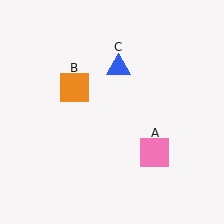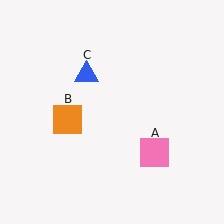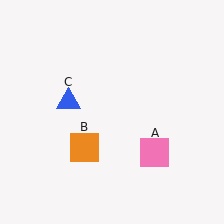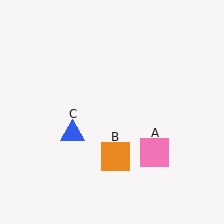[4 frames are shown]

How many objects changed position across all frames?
2 objects changed position: orange square (object B), blue triangle (object C).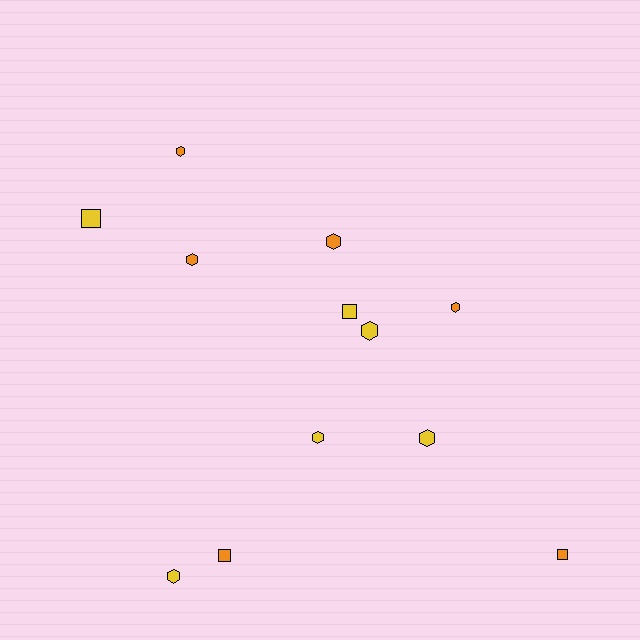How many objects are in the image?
There are 12 objects.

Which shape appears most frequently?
Hexagon, with 8 objects.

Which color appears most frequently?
Orange, with 6 objects.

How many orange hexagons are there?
There are 4 orange hexagons.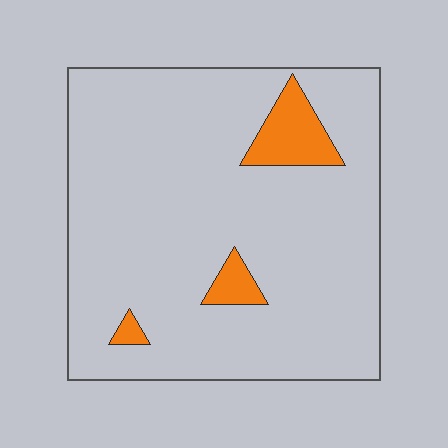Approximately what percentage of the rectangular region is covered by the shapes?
Approximately 10%.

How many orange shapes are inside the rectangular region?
3.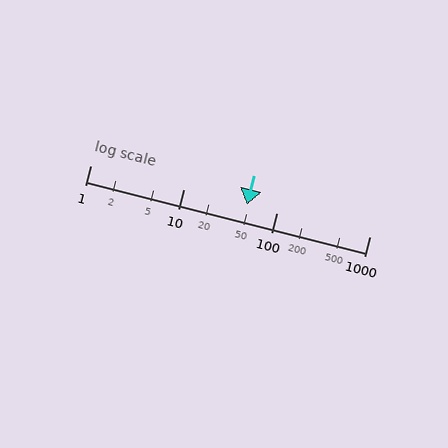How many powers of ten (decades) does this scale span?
The scale spans 3 decades, from 1 to 1000.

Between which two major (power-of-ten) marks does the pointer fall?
The pointer is between 10 and 100.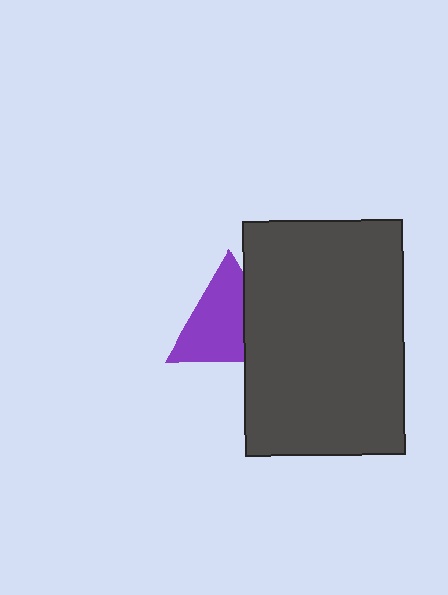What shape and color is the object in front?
The object in front is a dark gray rectangle.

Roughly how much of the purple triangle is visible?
Most of it is visible (roughly 69%).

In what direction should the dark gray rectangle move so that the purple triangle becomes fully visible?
The dark gray rectangle should move right. That is the shortest direction to clear the overlap and leave the purple triangle fully visible.